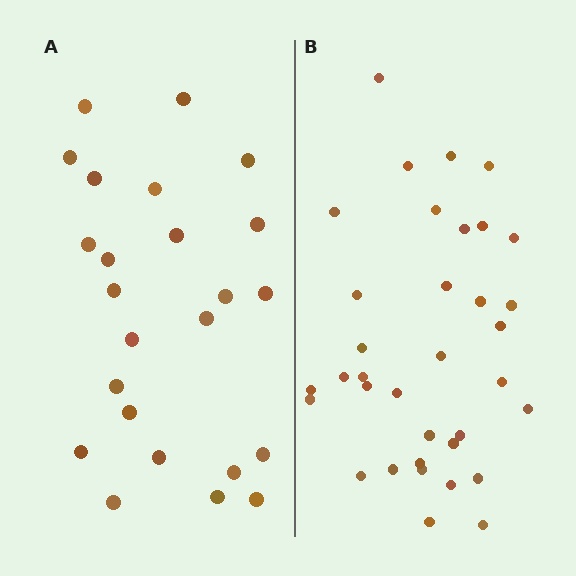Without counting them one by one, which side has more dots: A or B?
Region B (the right region) has more dots.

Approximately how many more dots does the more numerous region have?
Region B has roughly 12 or so more dots than region A.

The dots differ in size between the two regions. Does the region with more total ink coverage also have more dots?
No. Region A has more total ink coverage because its dots are larger, but region B actually contains more individual dots. Total area can be misleading — the number of items is what matters here.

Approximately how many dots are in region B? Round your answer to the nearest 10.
About 40 dots. (The exact count is 35, which rounds to 40.)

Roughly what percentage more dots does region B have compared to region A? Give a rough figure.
About 45% more.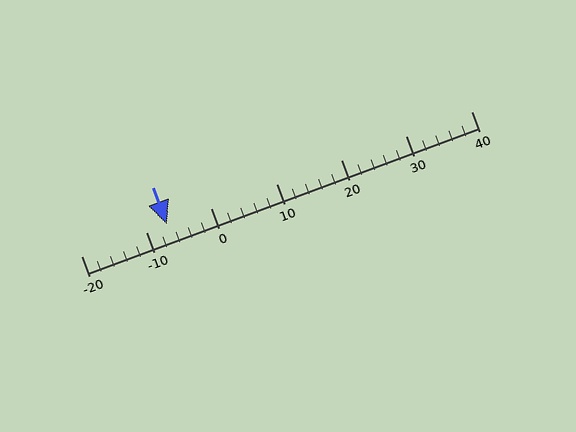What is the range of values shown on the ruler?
The ruler shows values from -20 to 40.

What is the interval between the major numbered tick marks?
The major tick marks are spaced 10 units apart.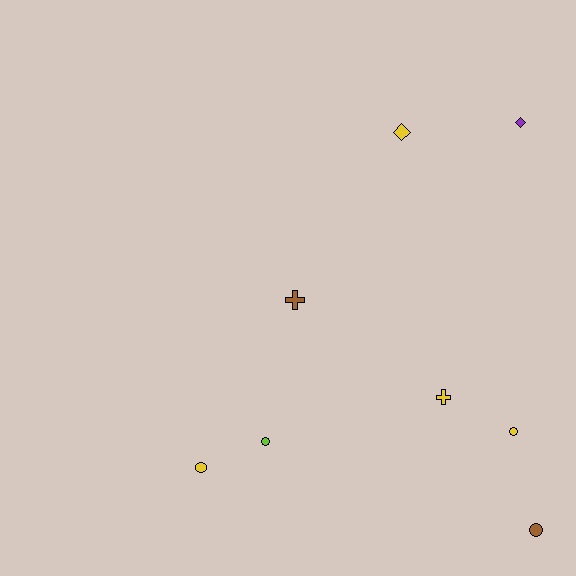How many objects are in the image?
There are 8 objects.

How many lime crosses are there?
There are no lime crosses.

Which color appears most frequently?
Yellow, with 4 objects.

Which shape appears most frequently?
Circle, with 4 objects.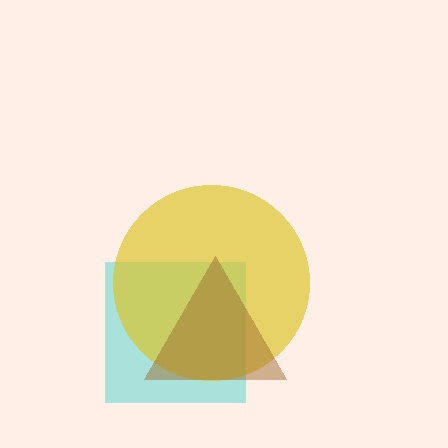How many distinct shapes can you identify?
There are 3 distinct shapes: a cyan square, a yellow circle, a brown triangle.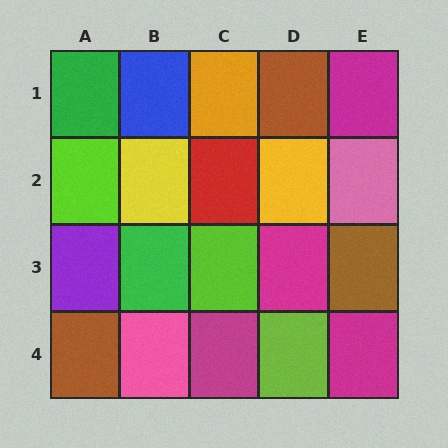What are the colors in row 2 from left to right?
Lime, yellow, red, yellow, pink.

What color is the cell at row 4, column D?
Lime.